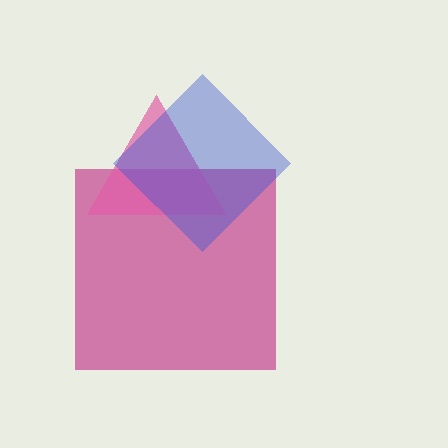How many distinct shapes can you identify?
There are 3 distinct shapes: a magenta square, a pink triangle, a blue diamond.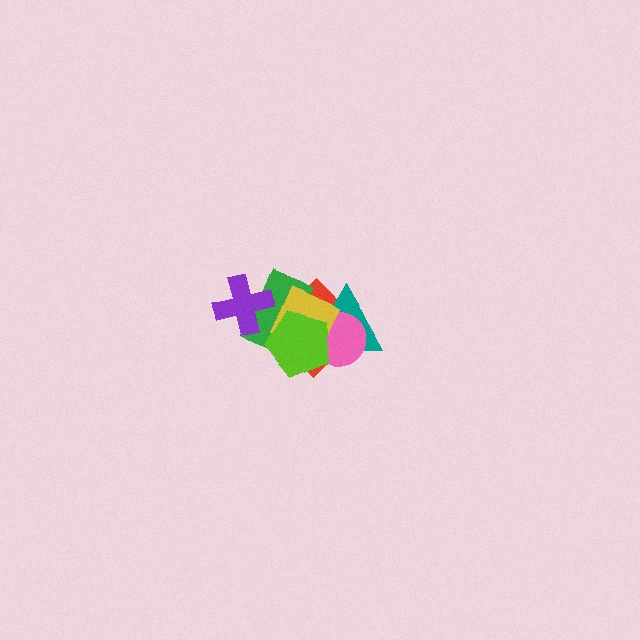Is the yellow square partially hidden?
Yes, it is partially covered by another shape.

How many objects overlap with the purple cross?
1 object overlaps with the purple cross.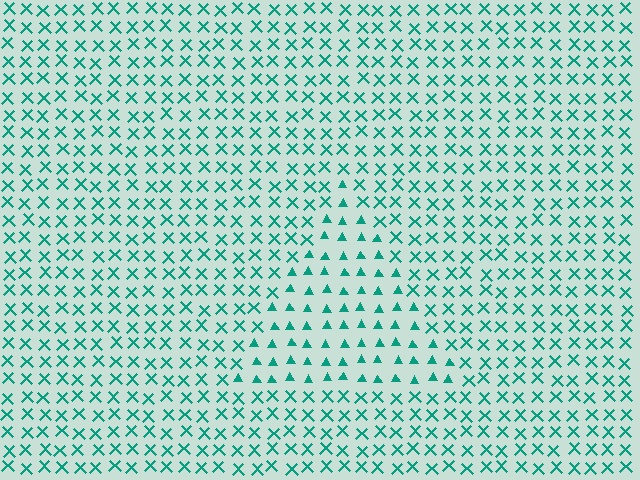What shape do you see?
I see a triangle.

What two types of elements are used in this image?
The image uses triangles inside the triangle region and X marks outside it.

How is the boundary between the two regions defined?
The boundary is defined by a change in element shape: triangles inside vs. X marks outside. All elements share the same color and spacing.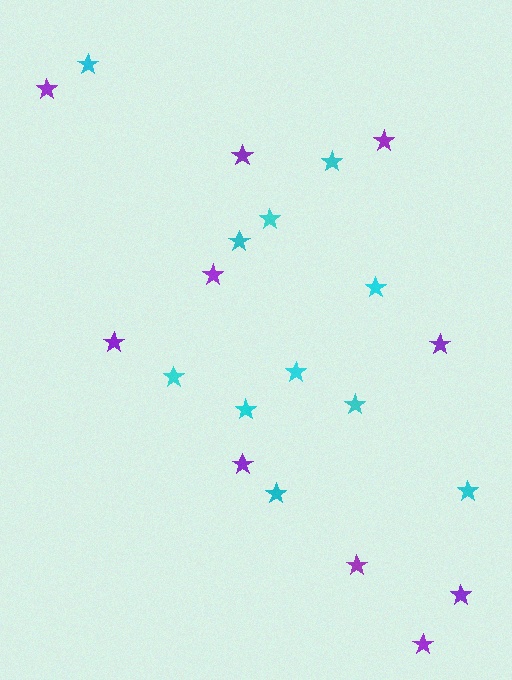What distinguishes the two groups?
There are 2 groups: one group of cyan stars (11) and one group of purple stars (10).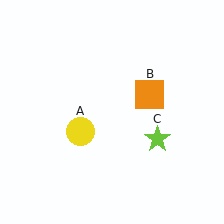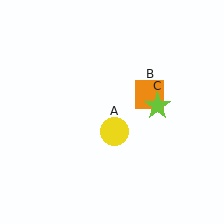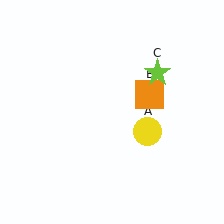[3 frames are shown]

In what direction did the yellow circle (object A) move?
The yellow circle (object A) moved right.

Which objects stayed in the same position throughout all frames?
Orange square (object B) remained stationary.